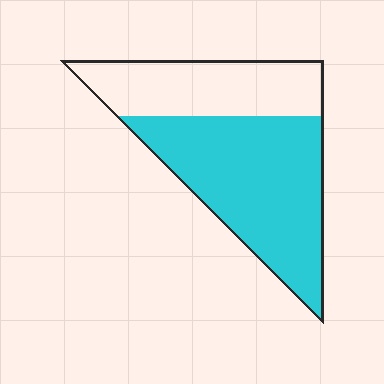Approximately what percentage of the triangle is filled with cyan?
Approximately 60%.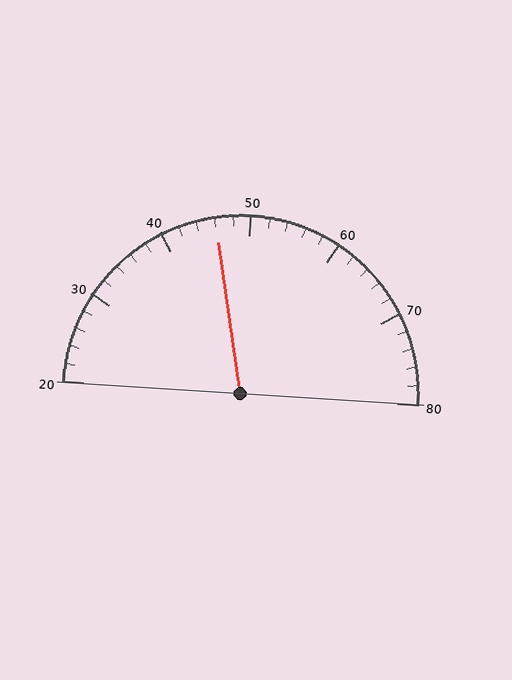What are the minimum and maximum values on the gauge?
The gauge ranges from 20 to 80.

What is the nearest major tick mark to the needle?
The nearest major tick mark is 50.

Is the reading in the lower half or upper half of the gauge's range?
The reading is in the lower half of the range (20 to 80).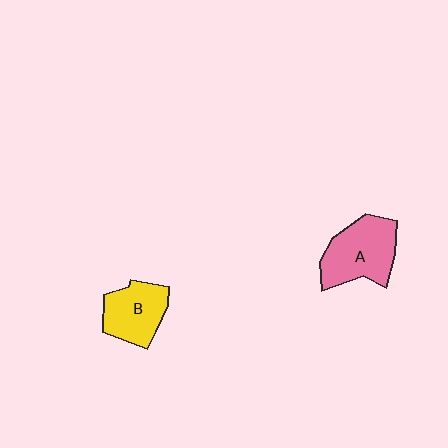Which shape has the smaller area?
Shape B (yellow).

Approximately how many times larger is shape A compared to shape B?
Approximately 1.3 times.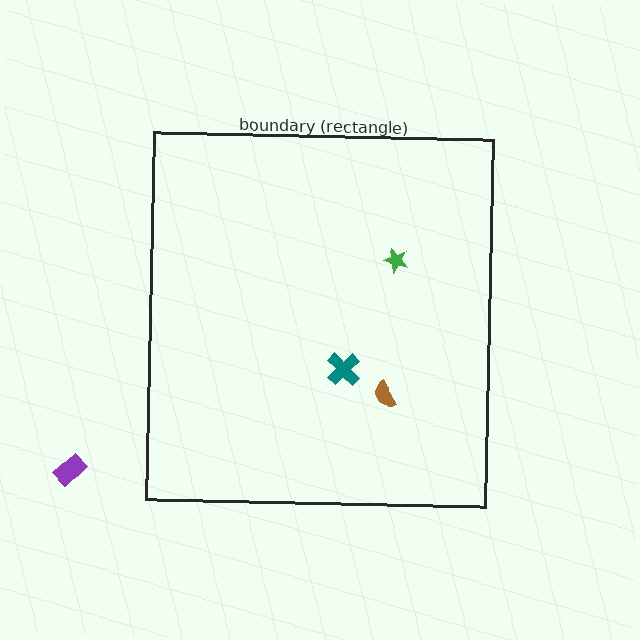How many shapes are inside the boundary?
3 inside, 1 outside.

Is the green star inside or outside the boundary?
Inside.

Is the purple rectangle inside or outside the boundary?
Outside.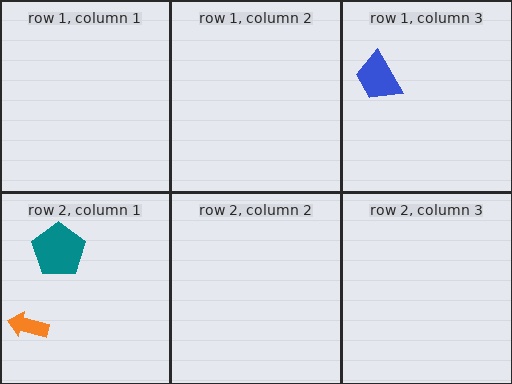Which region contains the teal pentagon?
The row 2, column 1 region.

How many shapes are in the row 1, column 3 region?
1.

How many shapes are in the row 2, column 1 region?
2.